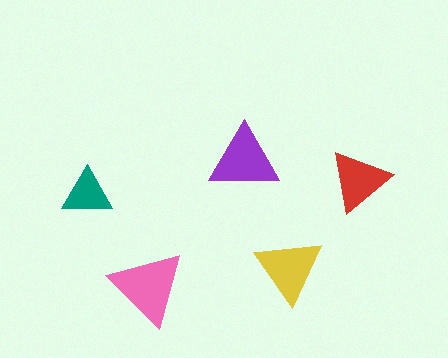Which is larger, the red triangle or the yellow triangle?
The yellow one.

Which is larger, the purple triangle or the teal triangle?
The purple one.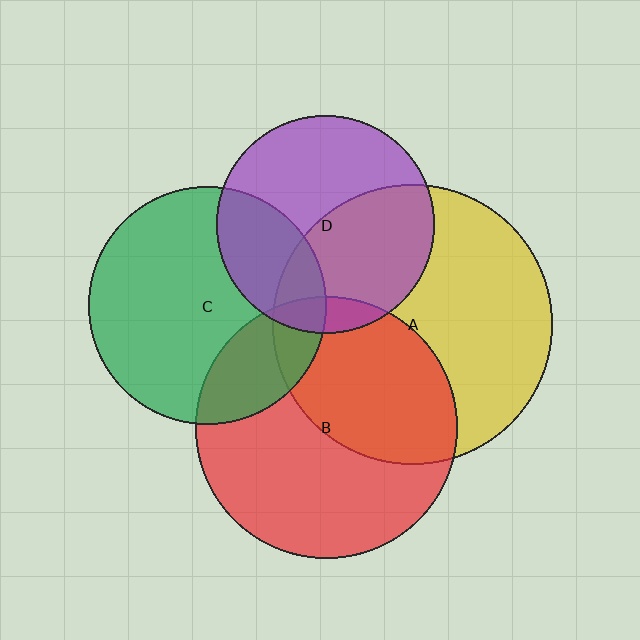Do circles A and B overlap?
Yes.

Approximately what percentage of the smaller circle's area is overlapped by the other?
Approximately 40%.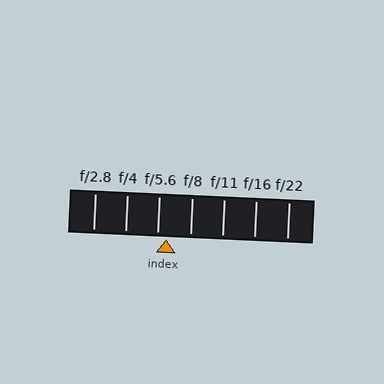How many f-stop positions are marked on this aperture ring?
There are 7 f-stop positions marked.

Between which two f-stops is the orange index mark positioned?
The index mark is between f/5.6 and f/8.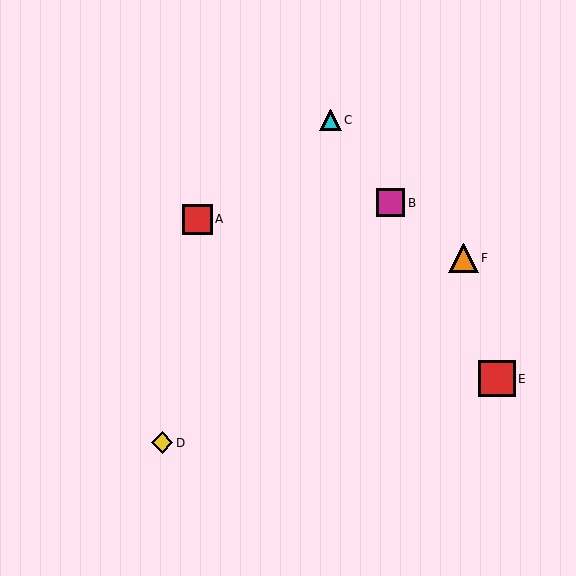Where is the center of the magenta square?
The center of the magenta square is at (391, 203).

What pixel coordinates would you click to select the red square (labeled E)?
Click at (497, 379) to select the red square E.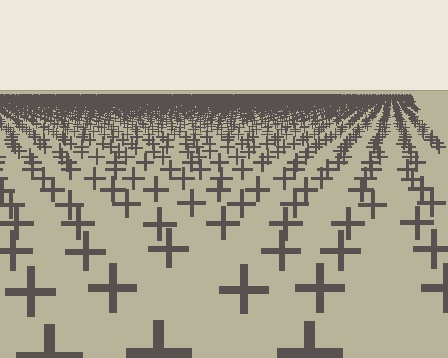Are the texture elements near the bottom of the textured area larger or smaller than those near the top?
Larger. Near the bottom, elements are closer to the viewer and appear at a bigger on-screen size.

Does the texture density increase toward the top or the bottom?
Density increases toward the top.